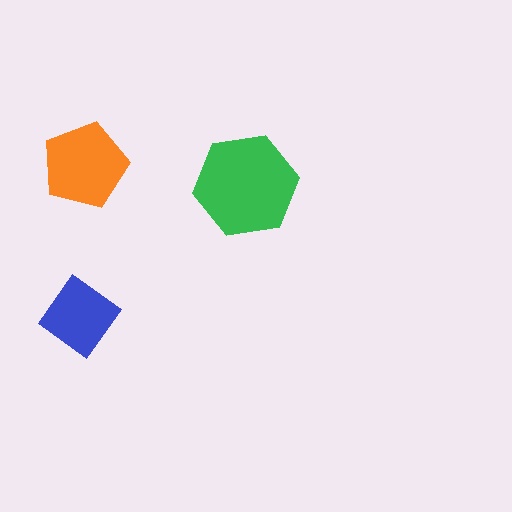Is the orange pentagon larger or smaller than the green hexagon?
Smaller.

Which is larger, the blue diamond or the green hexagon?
The green hexagon.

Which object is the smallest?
The blue diamond.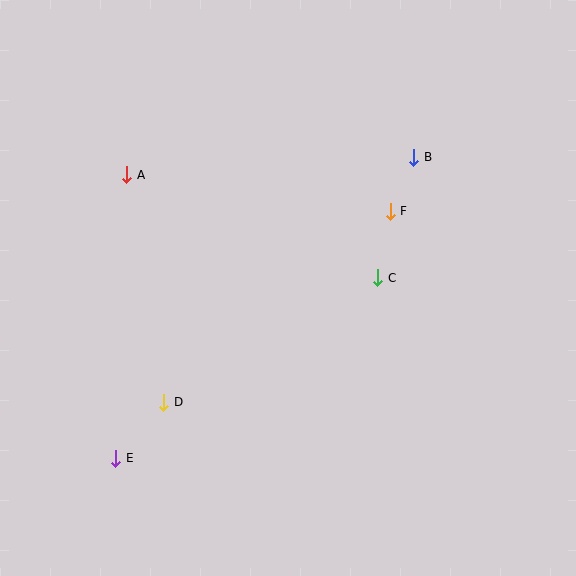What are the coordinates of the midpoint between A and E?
The midpoint between A and E is at (121, 316).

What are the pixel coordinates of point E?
Point E is at (116, 458).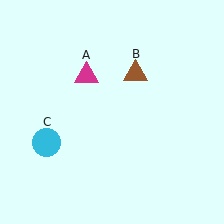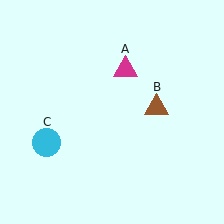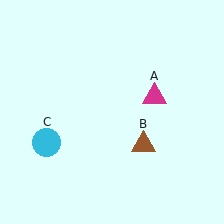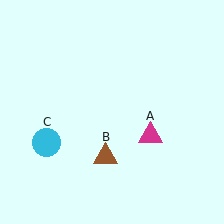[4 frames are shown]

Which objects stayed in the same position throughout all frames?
Cyan circle (object C) remained stationary.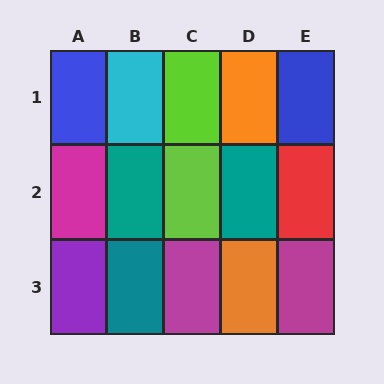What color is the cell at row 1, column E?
Blue.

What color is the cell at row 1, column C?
Lime.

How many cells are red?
1 cell is red.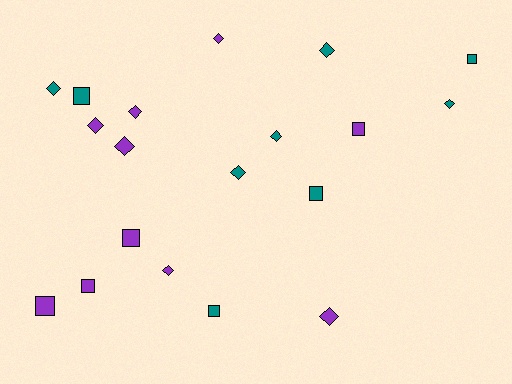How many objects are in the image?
There are 19 objects.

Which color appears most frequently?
Purple, with 10 objects.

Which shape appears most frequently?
Diamond, with 11 objects.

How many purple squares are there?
There are 4 purple squares.